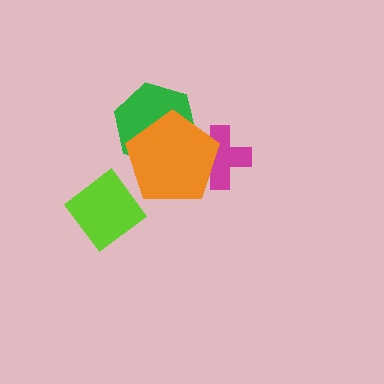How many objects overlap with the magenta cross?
1 object overlaps with the magenta cross.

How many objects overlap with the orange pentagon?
2 objects overlap with the orange pentagon.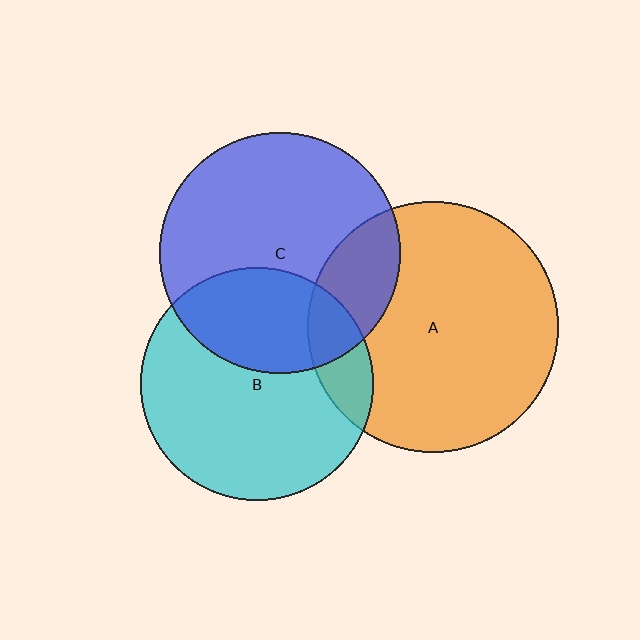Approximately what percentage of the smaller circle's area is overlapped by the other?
Approximately 35%.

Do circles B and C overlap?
Yes.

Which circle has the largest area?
Circle A (orange).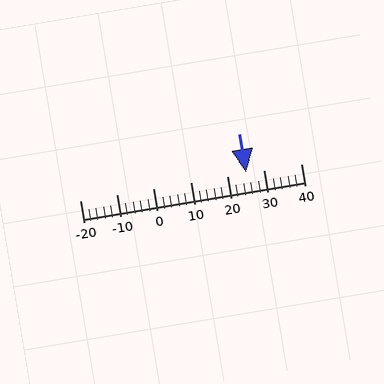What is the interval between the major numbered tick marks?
The major tick marks are spaced 10 units apart.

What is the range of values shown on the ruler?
The ruler shows values from -20 to 40.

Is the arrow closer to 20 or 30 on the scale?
The arrow is closer to 30.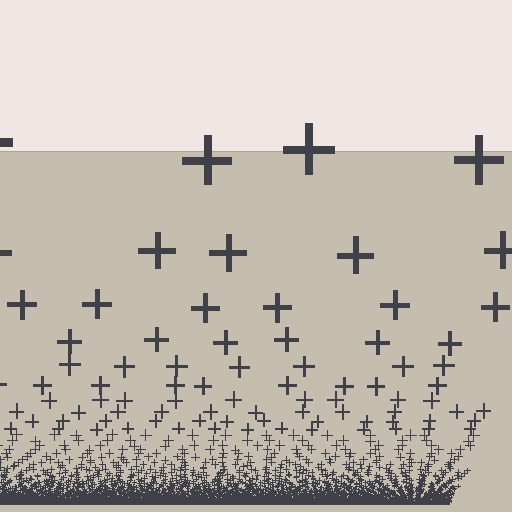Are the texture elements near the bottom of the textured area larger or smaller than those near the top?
Smaller. The gradient is inverted — elements near the bottom are smaller and denser.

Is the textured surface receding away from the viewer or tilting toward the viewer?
The surface appears to tilt toward the viewer. Texture elements get larger and sparser toward the top.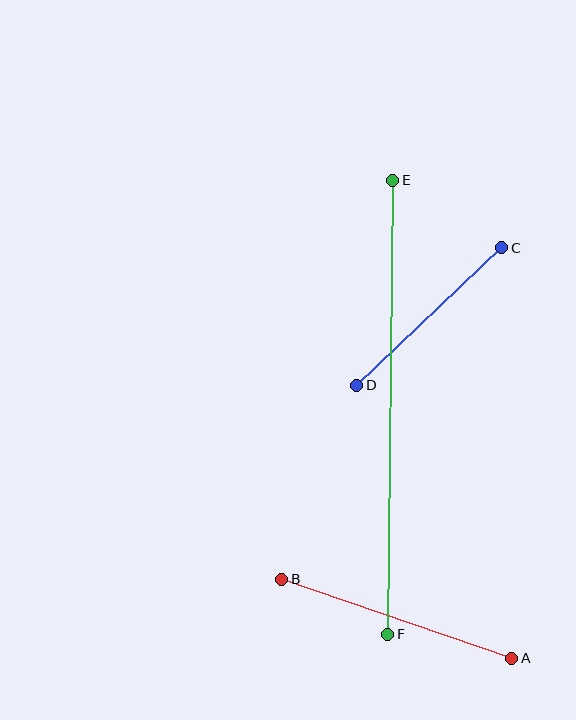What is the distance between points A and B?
The distance is approximately 244 pixels.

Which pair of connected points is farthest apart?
Points E and F are farthest apart.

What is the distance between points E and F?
The distance is approximately 454 pixels.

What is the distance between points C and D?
The distance is approximately 200 pixels.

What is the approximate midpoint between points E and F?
The midpoint is at approximately (390, 407) pixels.